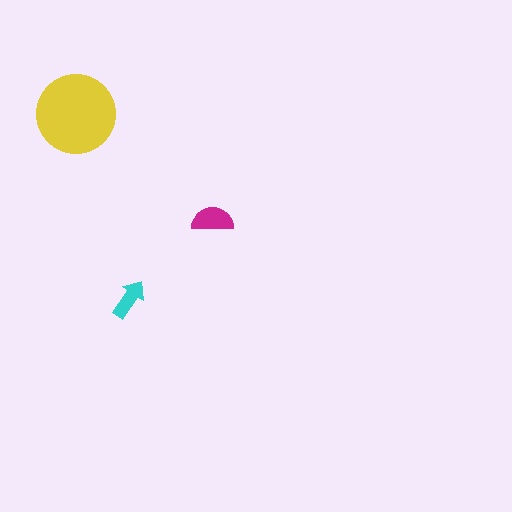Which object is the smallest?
The cyan arrow.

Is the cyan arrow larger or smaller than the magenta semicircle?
Smaller.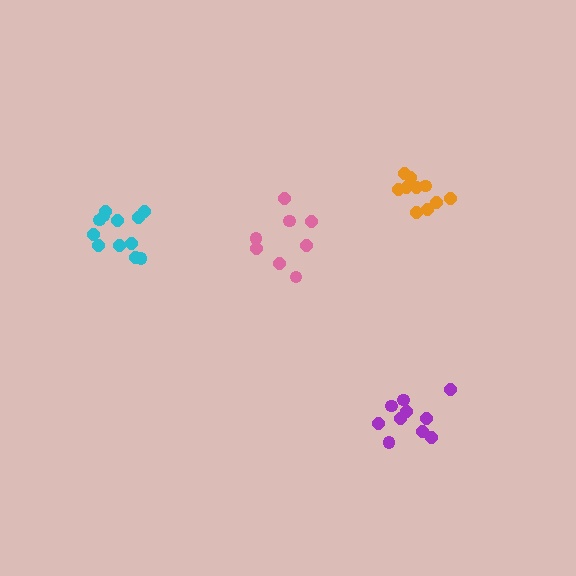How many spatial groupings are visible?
There are 4 spatial groupings.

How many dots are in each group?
Group 1: 10 dots, Group 2: 12 dots, Group 3: 8 dots, Group 4: 10 dots (40 total).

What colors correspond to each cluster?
The clusters are colored: orange, cyan, pink, purple.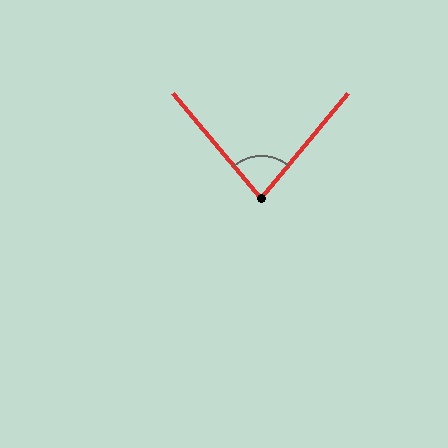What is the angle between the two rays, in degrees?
Approximately 80 degrees.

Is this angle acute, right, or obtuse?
It is acute.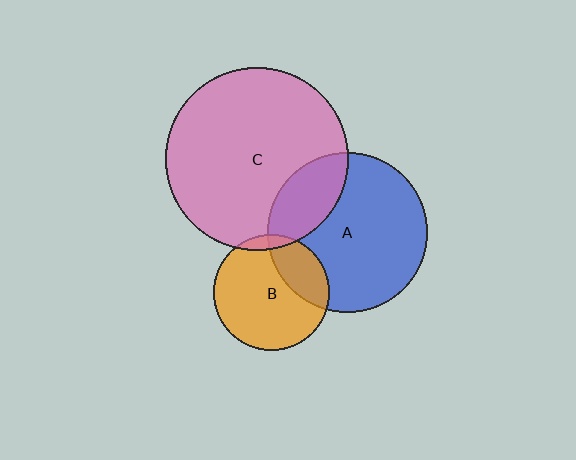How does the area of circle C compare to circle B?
Approximately 2.5 times.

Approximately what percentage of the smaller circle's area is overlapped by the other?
Approximately 25%.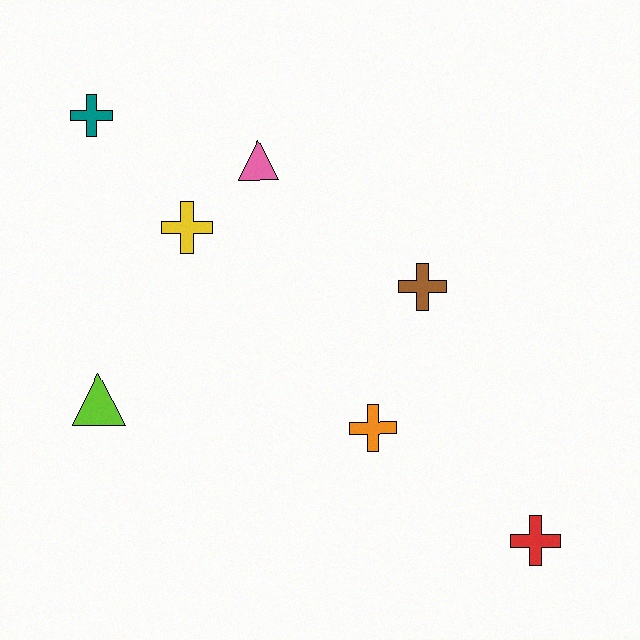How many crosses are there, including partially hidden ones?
There are 5 crosses.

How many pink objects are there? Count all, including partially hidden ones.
There is 1 pink object.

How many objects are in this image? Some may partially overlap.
There are 7 objects.